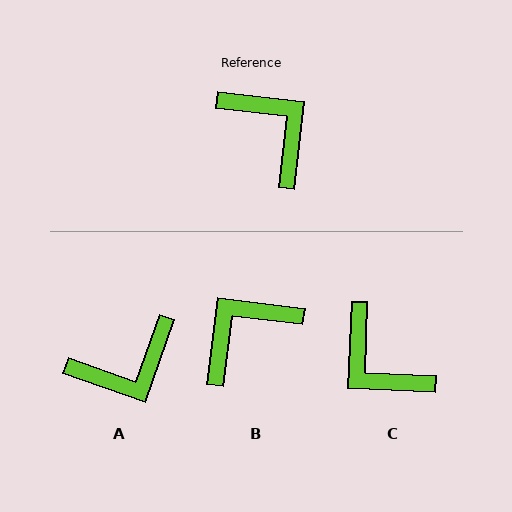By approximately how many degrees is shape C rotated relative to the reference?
Approximately 176 degrees clockwise.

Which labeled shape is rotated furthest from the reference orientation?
C, about 176 degrees away.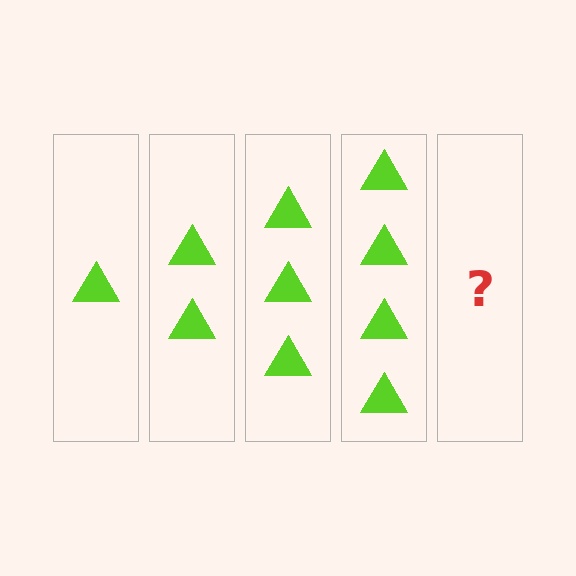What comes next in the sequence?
The next element should be 5 triangles.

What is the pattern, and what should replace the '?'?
The pattern is that each step adds one more triangle. The '?' should be 5 triangles.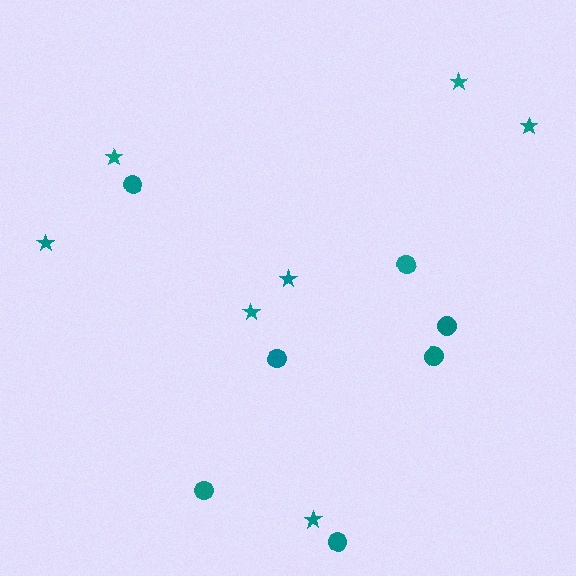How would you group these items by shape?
There are 2 groups: one group of circles (7) and one group of stars (7).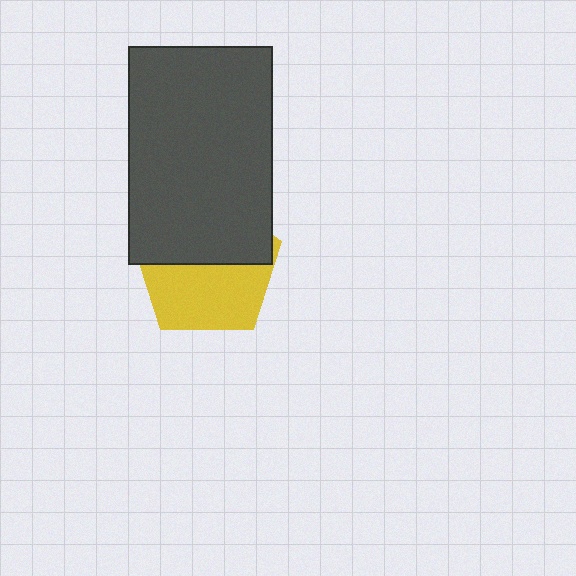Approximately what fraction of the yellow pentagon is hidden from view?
Roughly 50% of the yellow pentagon is hidden behind the dark gray rectangle.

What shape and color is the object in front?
The object in front is a dark gray rectangle.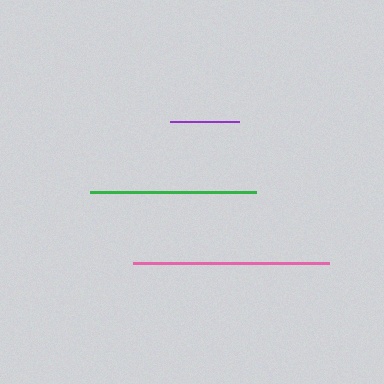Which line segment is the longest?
The pink line is the longest at approximately 196 pixels.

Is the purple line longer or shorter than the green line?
The green line is longer than the purple line.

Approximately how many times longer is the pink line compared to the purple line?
The pink line is approximately 2.8 times the length of the purple line.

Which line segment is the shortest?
The purple line is the shortest at approximately 69 pixels.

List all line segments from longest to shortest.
From longest to shortest: pink, green, purple.